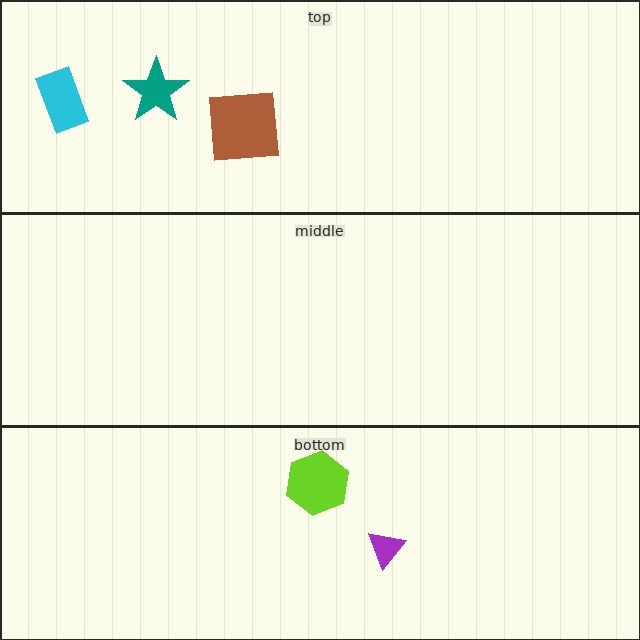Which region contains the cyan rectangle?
The top region.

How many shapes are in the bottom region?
2.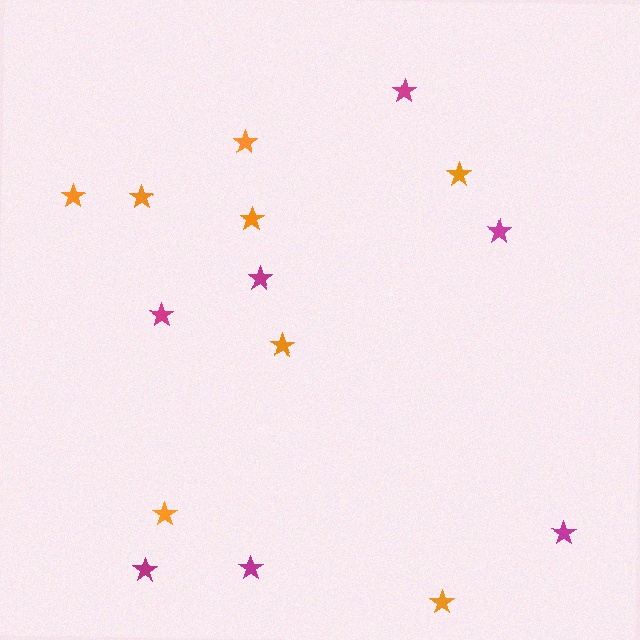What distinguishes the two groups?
There are 2 groups: one group of orange stars (8) and one group of magenta stars (7).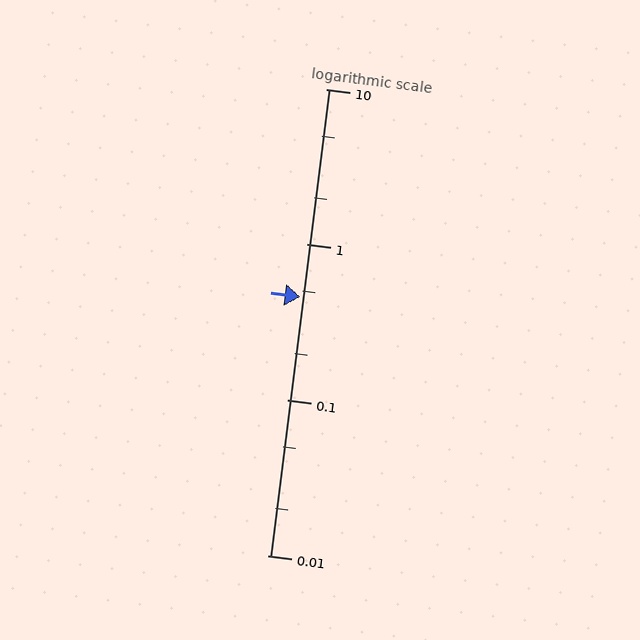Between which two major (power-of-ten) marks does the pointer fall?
The pointer is between 0.1 and 1.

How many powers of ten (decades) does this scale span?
The scale spans 3 decades, from 0.01 to 10.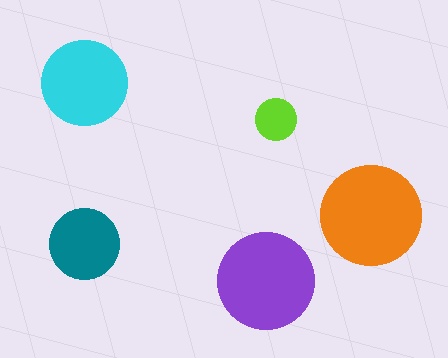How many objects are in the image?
There are 5 objects in the image.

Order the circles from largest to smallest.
the orange one, the purple one, the cyan one, the teal one, the lime one.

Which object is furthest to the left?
The teal circle is leftmost.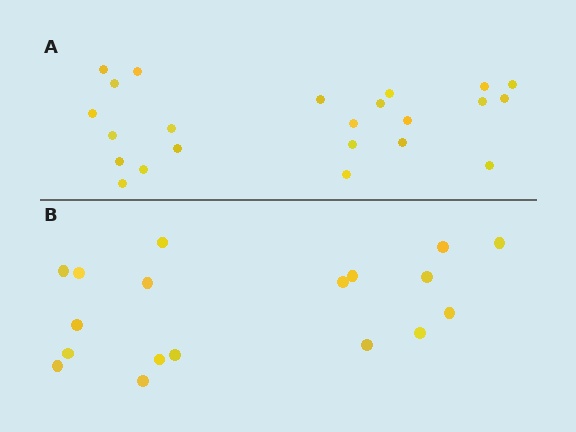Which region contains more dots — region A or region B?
Region A (the top region) has more dots.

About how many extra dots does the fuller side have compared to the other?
Region A has about 5 more dots than region B.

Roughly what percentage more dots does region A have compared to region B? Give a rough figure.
About 30% more.